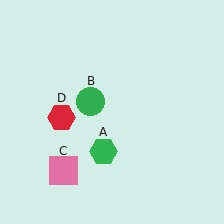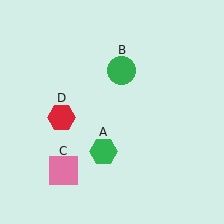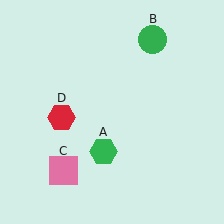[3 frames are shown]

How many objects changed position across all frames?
1 object changed position: green circle (object B).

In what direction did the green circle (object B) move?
The green circle (object B) moved up and to the right.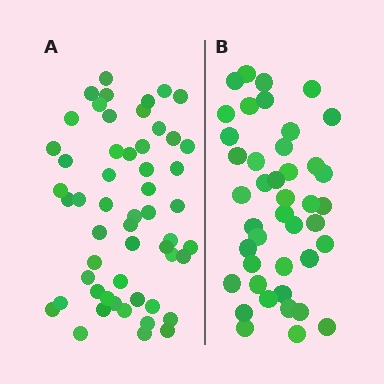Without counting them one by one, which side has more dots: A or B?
Region A (the left region) has more dots.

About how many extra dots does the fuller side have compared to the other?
Region A has roughly 12 or so more dots than region B.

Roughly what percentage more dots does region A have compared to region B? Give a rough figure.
About 30% more.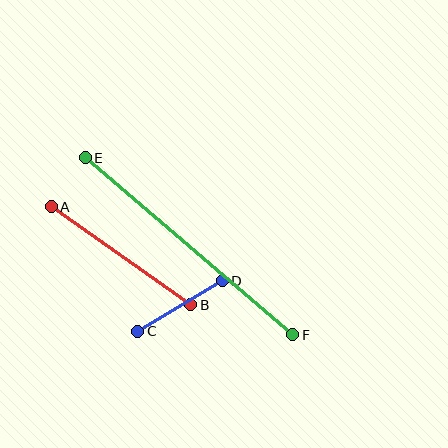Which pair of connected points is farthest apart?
Points E and F are farthest apart.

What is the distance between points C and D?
The distance is approximately 99 pixels.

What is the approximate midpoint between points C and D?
The midpoint is at approximately (180, 306) pixels.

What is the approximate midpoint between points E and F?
The midpoint is at approximately (189, 246) pixels.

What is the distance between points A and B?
The distance is approximately 171 pixels.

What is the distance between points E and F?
The distance is approximately 273 pixels.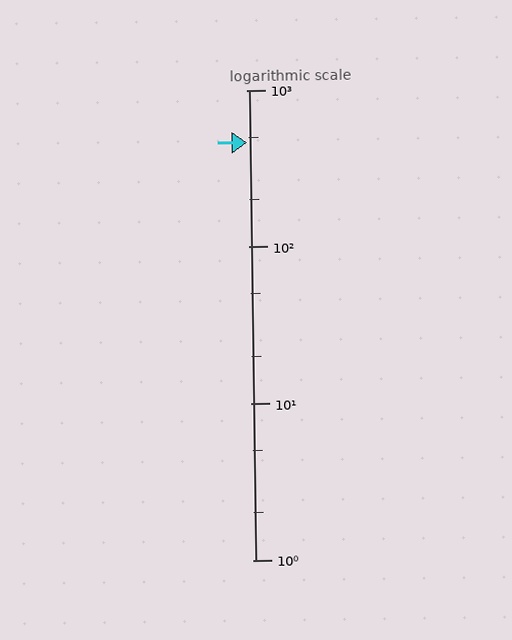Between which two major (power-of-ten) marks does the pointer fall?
The pointer is between 100 and 1000.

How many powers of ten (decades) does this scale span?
The scale spans 3 decades, from 1 to 1000.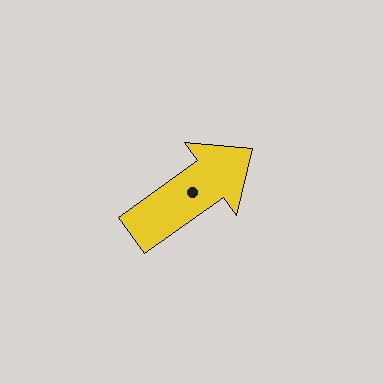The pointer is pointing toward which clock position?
Roughly 2 o'clock.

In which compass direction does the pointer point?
Northeast.